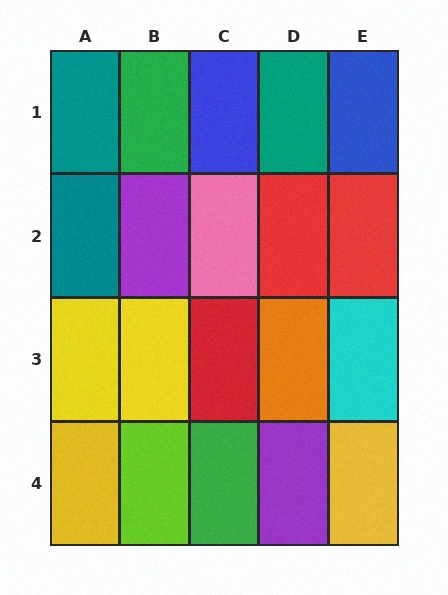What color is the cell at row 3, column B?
Yellow.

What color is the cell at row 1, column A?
Teal.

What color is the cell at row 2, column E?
Red.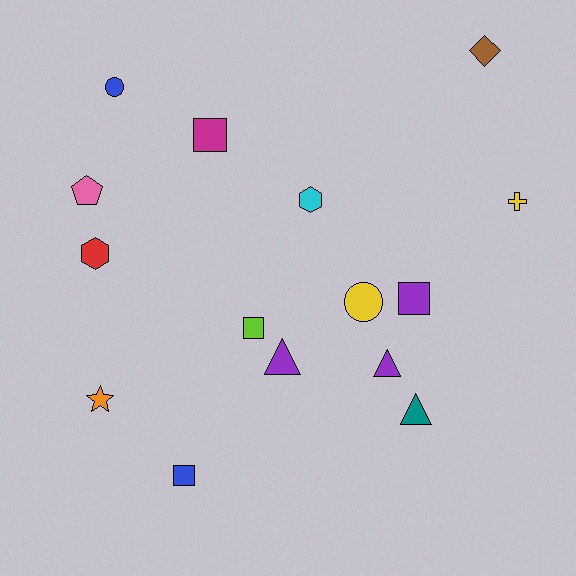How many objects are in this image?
There are 15 objects.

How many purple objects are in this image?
There are 3 purple objects.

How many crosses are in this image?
There is 1 cross.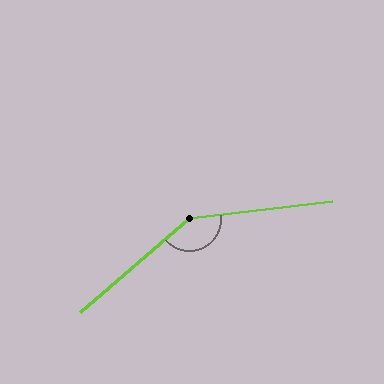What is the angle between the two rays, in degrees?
Approximately 146 degrees.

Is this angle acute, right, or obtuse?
It is obtuse.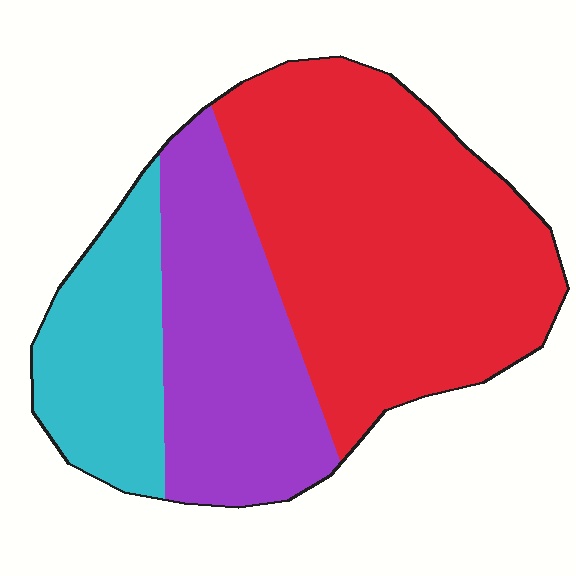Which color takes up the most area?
Red, at roughly 50%.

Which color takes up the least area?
Cyan, at roughly 20%.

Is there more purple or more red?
Red.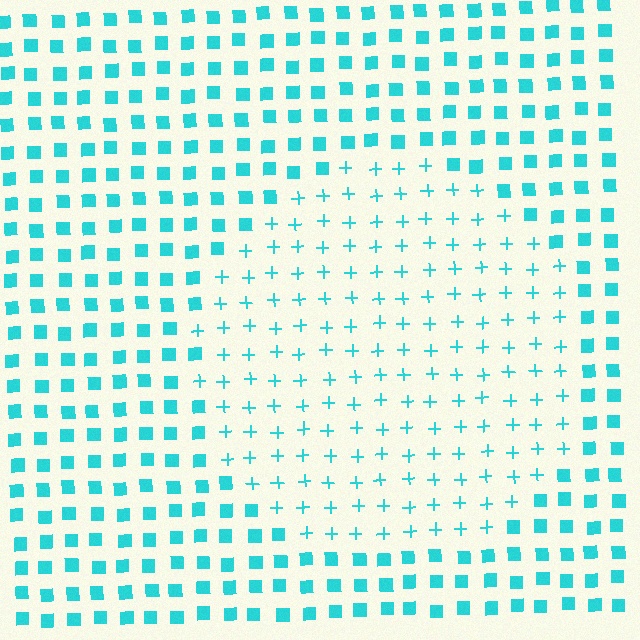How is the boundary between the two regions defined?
The boundary is defined by a change in element shape: plus signs inside vs. squares outside. All elements share the same color and spacing.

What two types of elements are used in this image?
The image uses plus signs inside the circle region and squares outside it.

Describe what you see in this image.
The image is filled with small cyan elements arranged in a uniform grid. A circle-shaped region contains plus signs, while the surrounding area contains squares. The boundary is defined purely by the change in element shape.